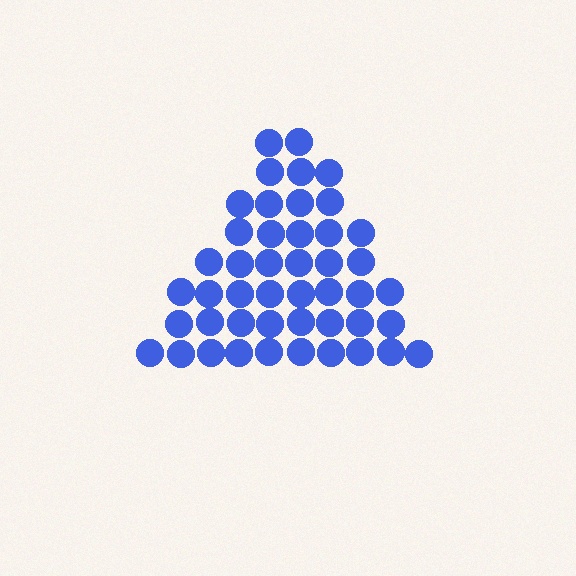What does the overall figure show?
The overall figure shows a triangle.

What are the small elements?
The small elements are circles.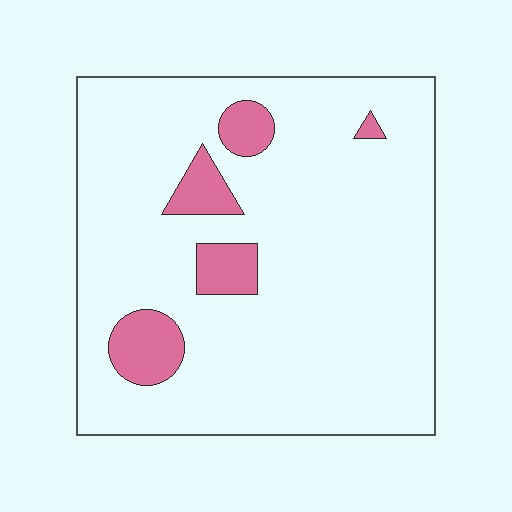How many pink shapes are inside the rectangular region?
5.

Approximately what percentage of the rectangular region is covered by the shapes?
Approximately 10%.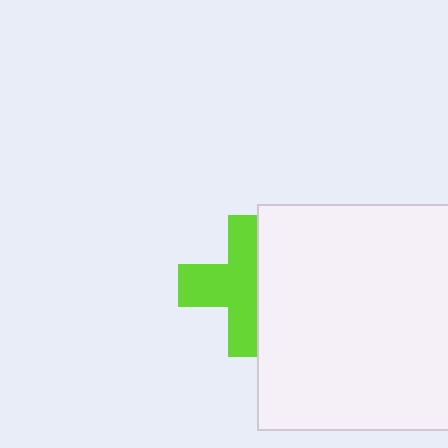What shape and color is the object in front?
The object in front is a white square.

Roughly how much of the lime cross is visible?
About half of it is visible (roughly 61%).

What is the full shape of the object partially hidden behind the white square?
The partially hidden object is a lime cross.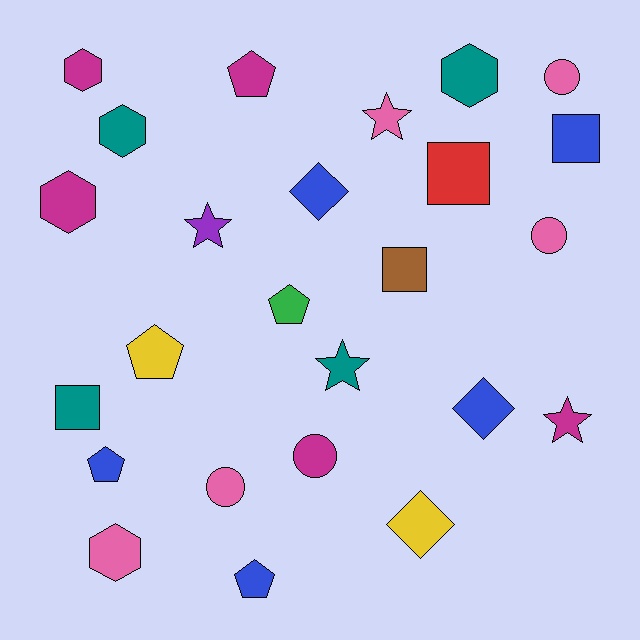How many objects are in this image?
There are 25 objects.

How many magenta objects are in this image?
There are 5 magenta objects.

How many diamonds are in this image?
There are 3 diamonds.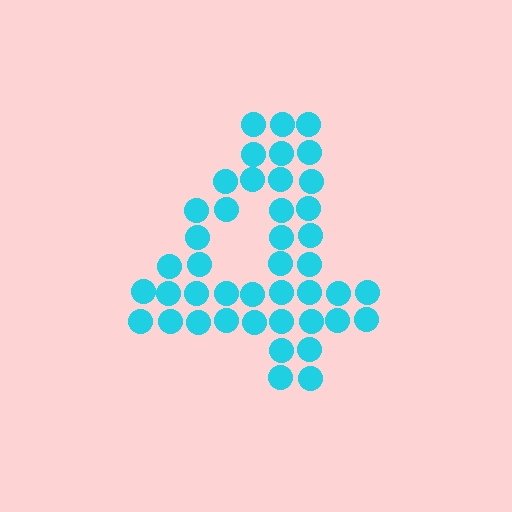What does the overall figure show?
The overall figure shows the digit 4.